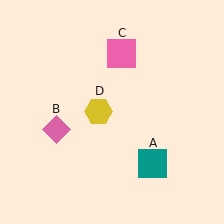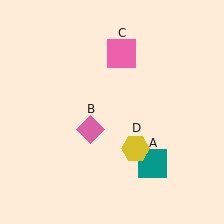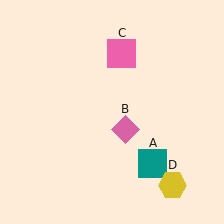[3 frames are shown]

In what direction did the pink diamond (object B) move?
The pink diamond (object B) moved right.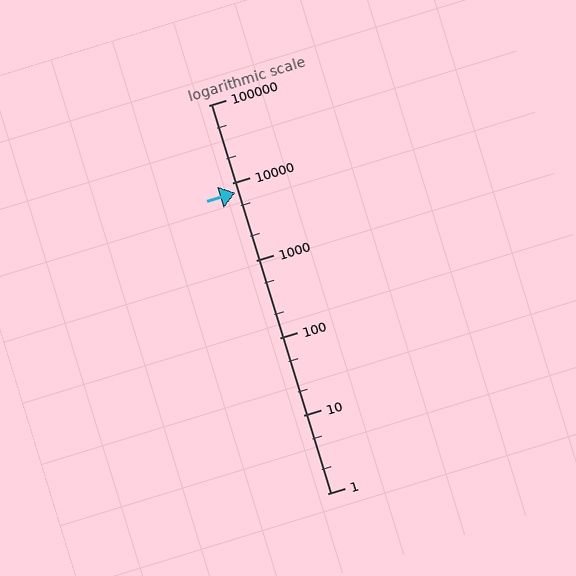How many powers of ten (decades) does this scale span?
The scale spans 5 decades, from 1 to 100000.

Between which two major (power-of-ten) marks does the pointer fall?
The pointer is between 1000 and 10000.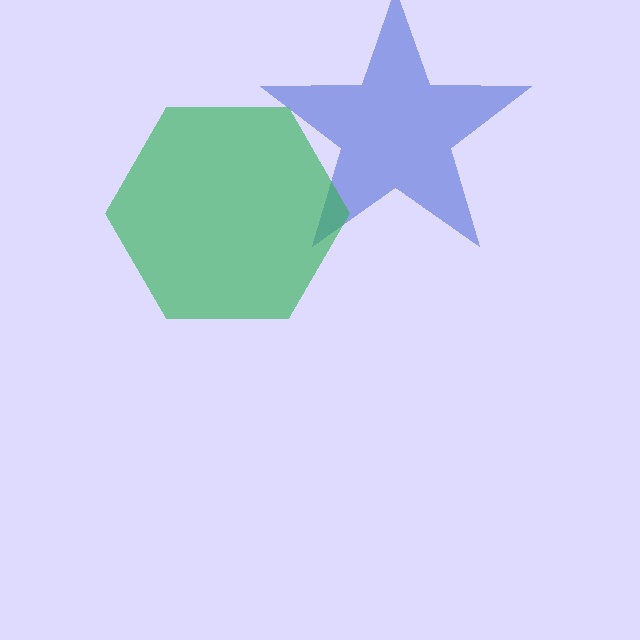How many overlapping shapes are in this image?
There are 2 overlapping shapes in the image.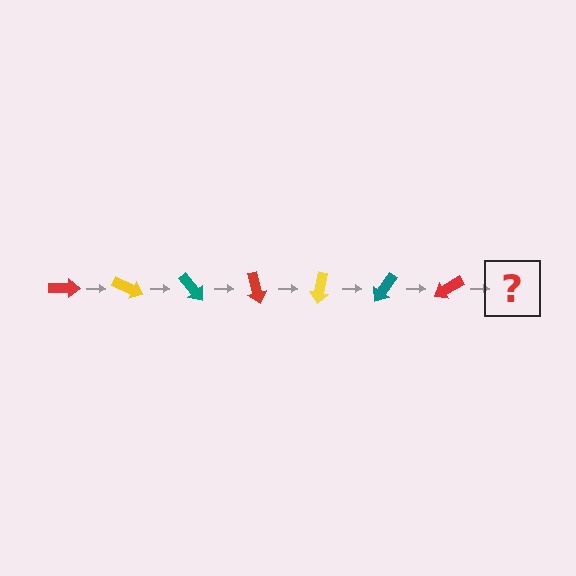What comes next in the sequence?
The next element should be a yellow arrow, rotated 175 degrees from the start.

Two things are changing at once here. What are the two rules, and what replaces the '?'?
The two rules are that it rotates 25 degrees each step and the color cycles through red, yellow, and teal. The '?' should be a yellow arrow, rotated 175 degrees from the start.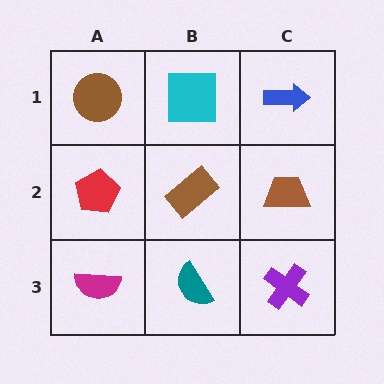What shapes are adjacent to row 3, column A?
A red pentagon (row 2, column A), a teal semicircle (row 3, column B).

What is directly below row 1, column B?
A brown rectangle.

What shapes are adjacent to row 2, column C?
A blue arrow (row 1, column C), a purple cross (row 3, column C), a brown rectangle (row 2, column B).